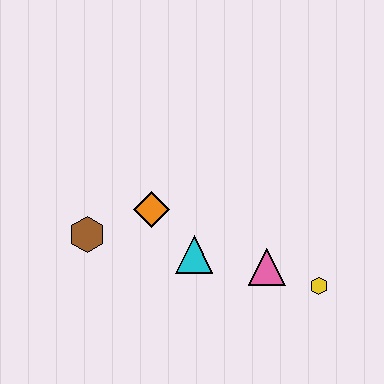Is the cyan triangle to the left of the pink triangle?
Yes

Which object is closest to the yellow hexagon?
The pink triangle is closest to the yellow hexagon.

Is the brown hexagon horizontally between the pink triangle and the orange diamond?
No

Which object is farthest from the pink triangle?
The brown hexagon is farthest from the pink triangle.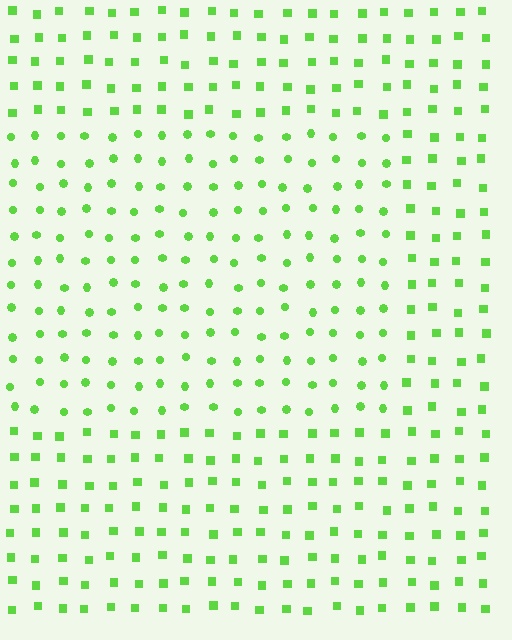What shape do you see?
I see a rectangle.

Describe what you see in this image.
The image is filled with small lime elements arranged in a uniform grid. A rectangle-shaped region contains circles, while the surrounding area contains squares. The boundary is defined purely by the change in element shape.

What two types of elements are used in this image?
The image uses circles inside the rectangle region and squares outside it.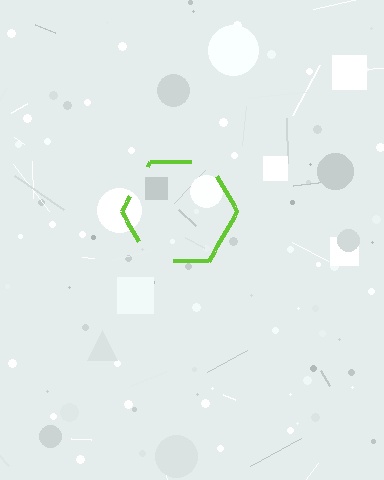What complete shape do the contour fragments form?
The contour fragments form a hexagon.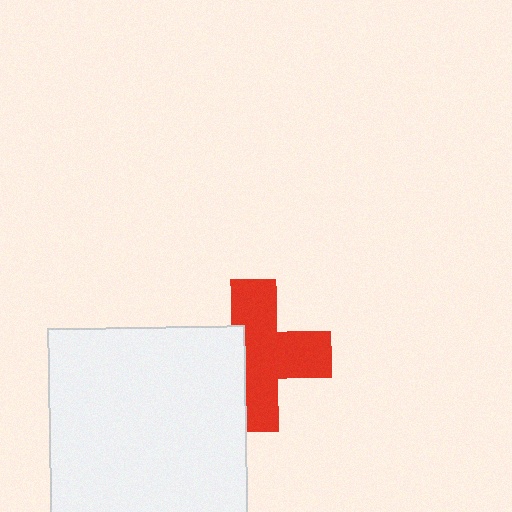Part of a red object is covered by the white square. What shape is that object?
It is a cross.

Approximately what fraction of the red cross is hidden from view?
Roughly 33% of the red cross is hidden behind the white square.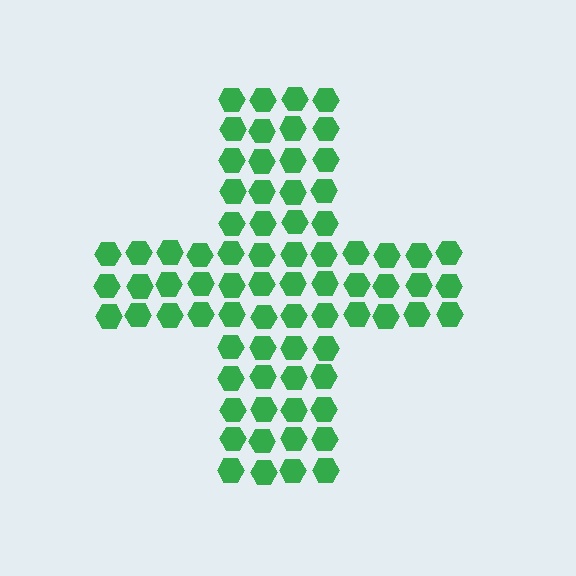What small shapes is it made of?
It is made of small hexagons.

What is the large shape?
The large shape is a cross.